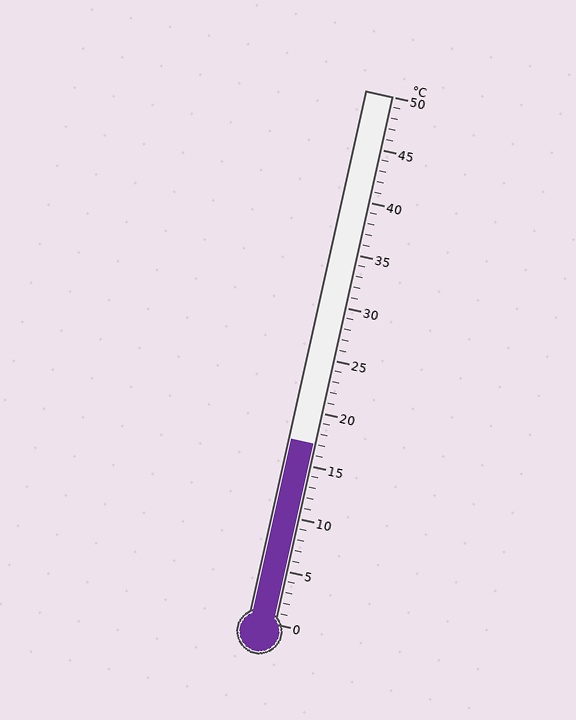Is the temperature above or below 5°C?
The temperature is above 5°C.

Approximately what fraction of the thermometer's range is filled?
The thermometer is filled to approximately 35% of its range.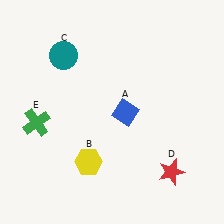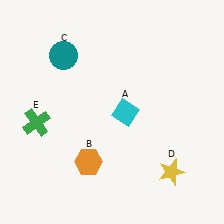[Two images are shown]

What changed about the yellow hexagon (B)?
In Image 1, B is yellow. In Image 2, it changed to orange.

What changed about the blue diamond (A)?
In Image 1, A is blue. In Image 2, it changed to cyan.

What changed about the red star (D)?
In Image 1, D is red. In Image 2, it changed to yellow.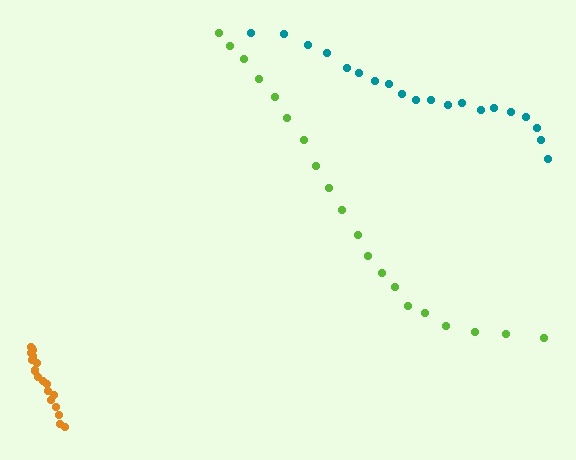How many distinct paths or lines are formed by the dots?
There are 3 distinct paths.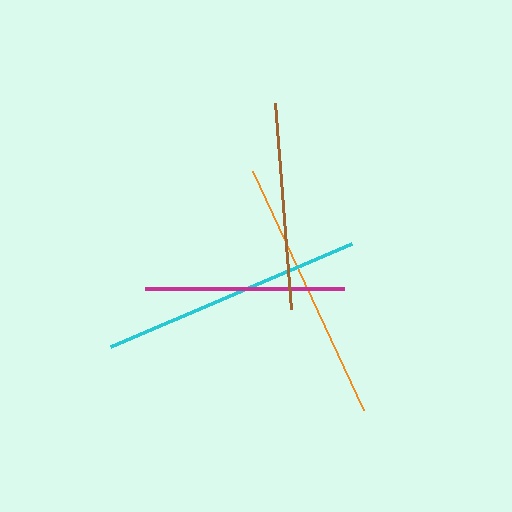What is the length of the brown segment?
The brown segment is approximately 207 pixels long.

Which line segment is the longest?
The orange line is the longest at approximately 263 pixels.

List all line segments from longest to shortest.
From longest to shortest: orange, cyan, brown, magenta.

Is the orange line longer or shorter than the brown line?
The orange line is longer than the brown line.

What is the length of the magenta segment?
The magenta segment is approximately 199 pixels long.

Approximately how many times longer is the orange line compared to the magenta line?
The orange line is approximately 1.3 times the length of the magenta line.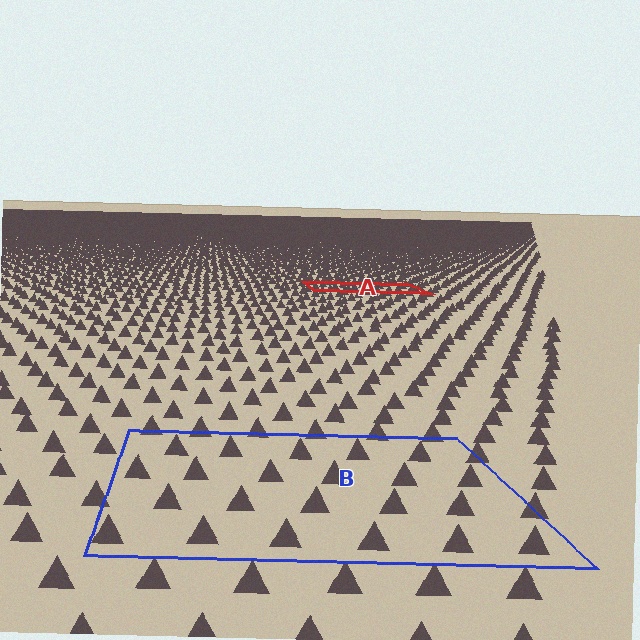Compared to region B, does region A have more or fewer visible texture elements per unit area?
Region A has more texture elements per unit area — they are packed more densely because it is farther away.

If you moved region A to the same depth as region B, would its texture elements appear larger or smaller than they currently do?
They would appear larger. At a closer depth, the same texture elements are projected at a bigger on-screen size.